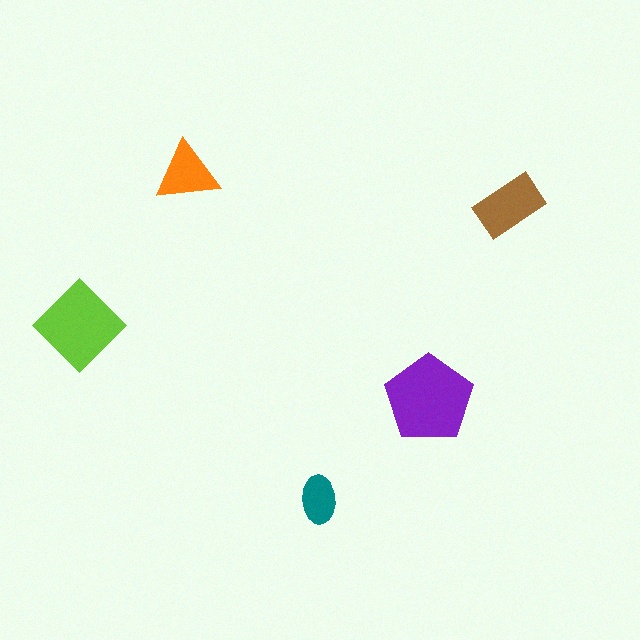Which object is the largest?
The purple pentagon.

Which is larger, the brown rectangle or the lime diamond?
The lime diamond.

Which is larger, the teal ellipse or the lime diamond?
The lime diamond.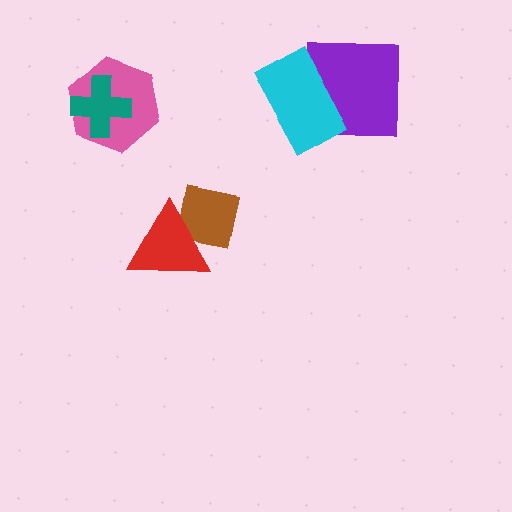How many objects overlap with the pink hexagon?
1 object overlaps with the pink hexagon.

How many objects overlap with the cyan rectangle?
1 object overlaps with the cyan rectangle.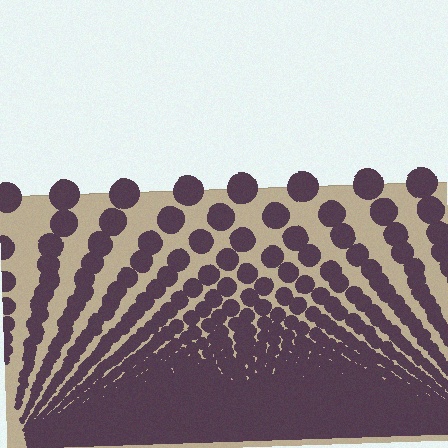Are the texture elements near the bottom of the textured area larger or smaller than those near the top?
Smaller. The gradient is inverted — elements near the bottom are smaller and denser.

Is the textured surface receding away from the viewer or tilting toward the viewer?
The surface appears to tilt toward the viewer. Texture elements get larger and sparser toward the top.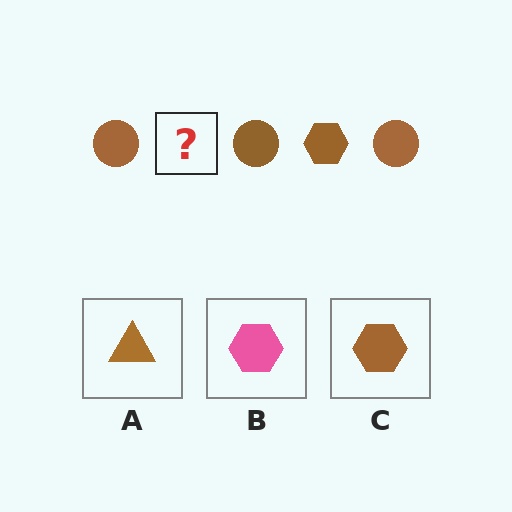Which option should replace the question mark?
Option C.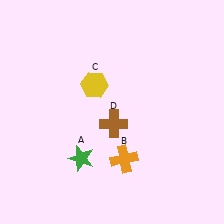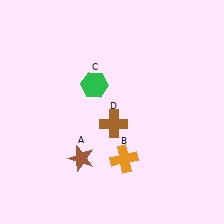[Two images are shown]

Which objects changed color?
A changed from green to brown. C changed from yellow to green.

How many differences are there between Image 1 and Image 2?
There are 2 differences between the two images.